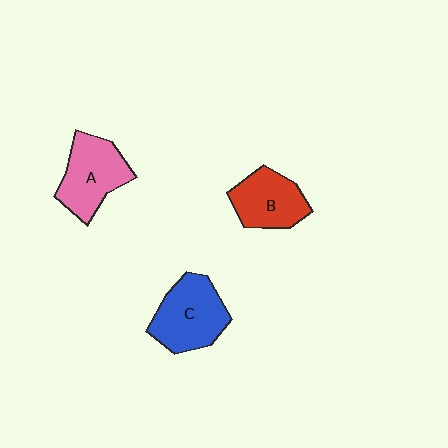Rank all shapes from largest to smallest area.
From largest to smallest: C (blue), A (pink), B (red).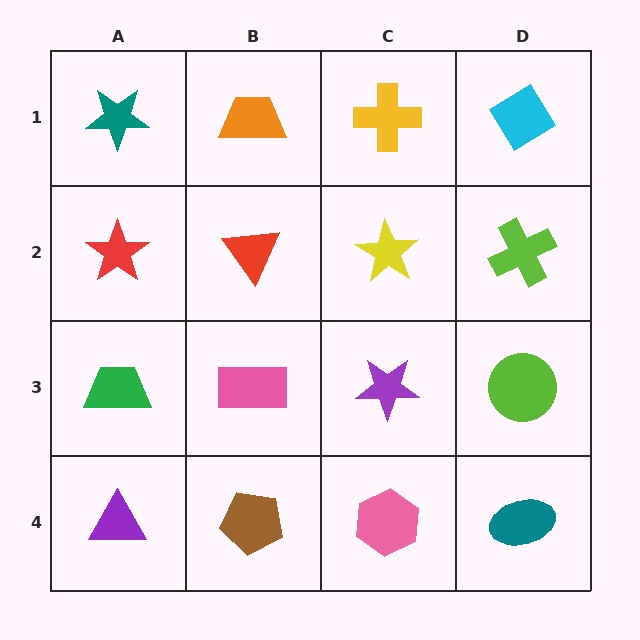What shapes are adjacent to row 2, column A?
A teal star (row 1, column A), a green trapezoid (row 3, column A), a red triangle (row 2, column B).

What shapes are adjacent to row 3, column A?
A red star (row 2, column A), a purple triangle (row 4, column A), a pink rectangle (row 3, column B).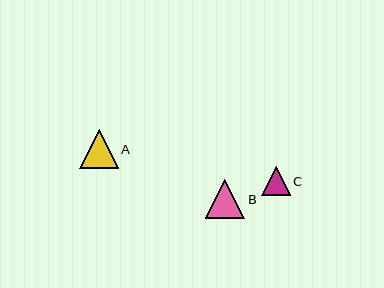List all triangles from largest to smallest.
From largest to smallest: B, A, C.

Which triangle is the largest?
Triangle B is the largest with a size of approximately 39 pixels.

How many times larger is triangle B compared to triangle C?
Triangle B is approximately 1.4 times the size of triangle C.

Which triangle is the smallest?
Triangle C is the smallest with a size of approximately 29 pixels.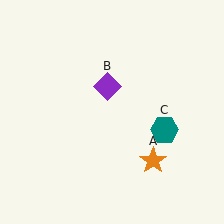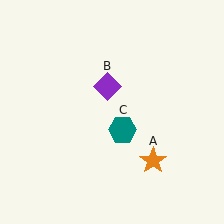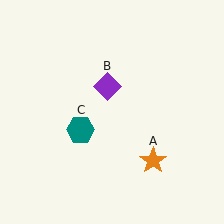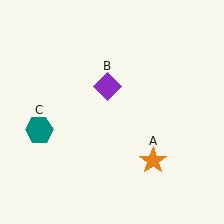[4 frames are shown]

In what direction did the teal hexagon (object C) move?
The teal hexagon (object C) moved left.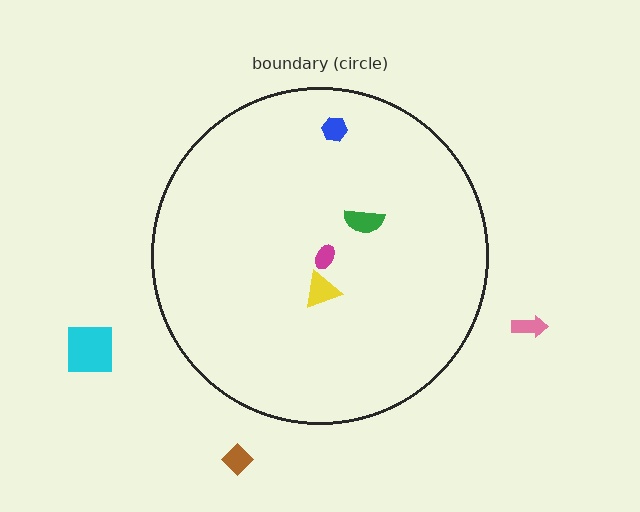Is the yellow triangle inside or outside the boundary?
Inside.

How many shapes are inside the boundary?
4 inside, 3 outside.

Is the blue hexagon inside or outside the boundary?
Inside.